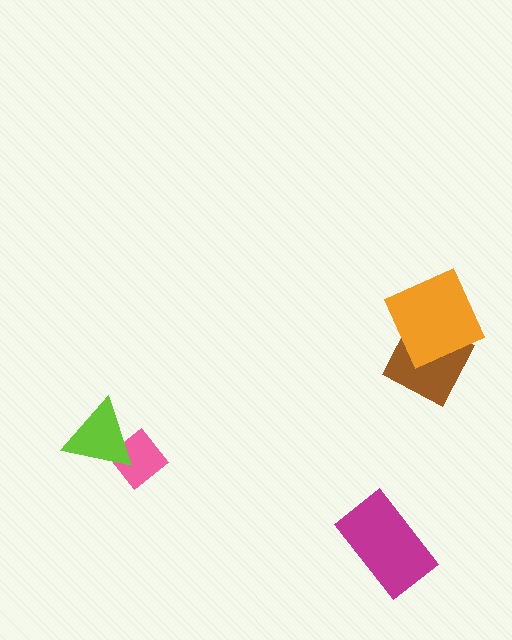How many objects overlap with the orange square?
1 object overlaps with the orange square.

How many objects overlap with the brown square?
1 object overlaps with the brown square.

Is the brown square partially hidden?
Yes, it is partially covered by another shape.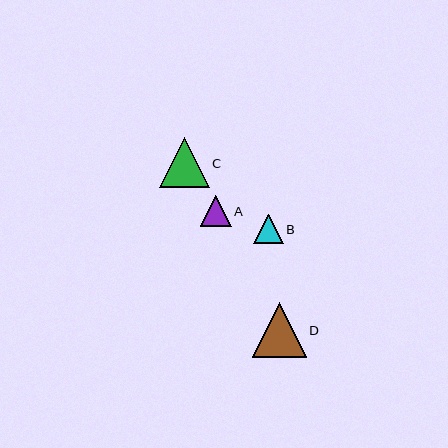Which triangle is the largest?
Triangle D is the largest with a size of approximately 54 pixels.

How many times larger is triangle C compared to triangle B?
Triangle C is approximately 1.7 times the size of triangle B.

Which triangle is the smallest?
Triangle B is the smallest with a size of approximately 29 pixels.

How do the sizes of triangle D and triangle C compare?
Triangle D and triangle C are approximately the same size.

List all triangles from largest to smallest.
From largest to smallest: D, C, A, B.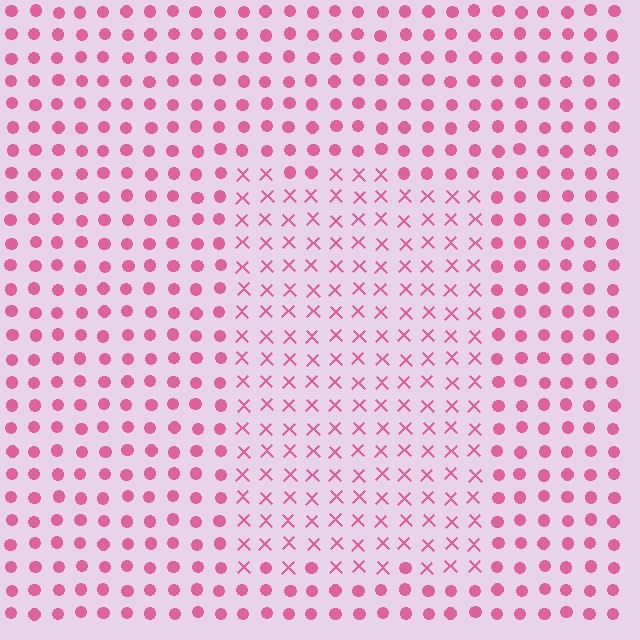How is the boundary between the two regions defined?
The boundary is defined by a change in element shape: X marks inside vs. circles outside. All elements share the same color and spacing.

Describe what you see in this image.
The image is filled with small pink elements arranged in a uniform grid. A rectangle-shaped region contains X marks, while the surrounding area contains circles. The boundary is defined purely by the change in element shape.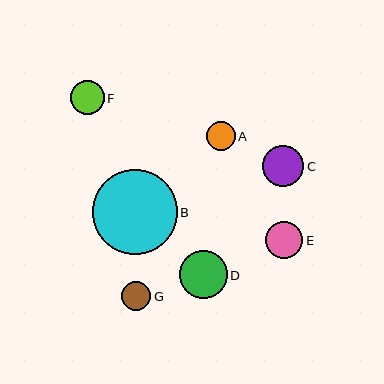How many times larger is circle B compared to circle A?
Circle B is approximately 2.9 times the size of circle A.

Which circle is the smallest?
Circle A is the smallest with a size of approximately 29 pixels.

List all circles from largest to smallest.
From largest to smallest: B, D, C, E, F, G, A.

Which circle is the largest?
Circle B is the largest with a size of approximately 84 pixels.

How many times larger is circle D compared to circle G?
Circle D is approximately 1.6 times the size of circle G.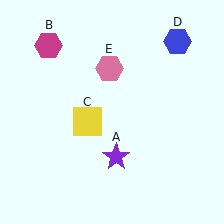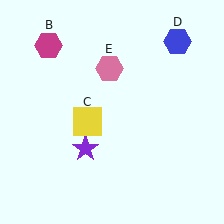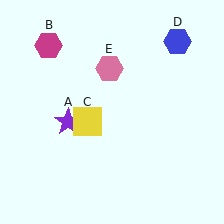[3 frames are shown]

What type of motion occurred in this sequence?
The purple star (object A) rotated clockwise around the center of the scene.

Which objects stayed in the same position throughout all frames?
Magenta hexagon (object B) and yellow square (object C) and blue hexagon (object D) and pink hexagon (object E) remained stationary.